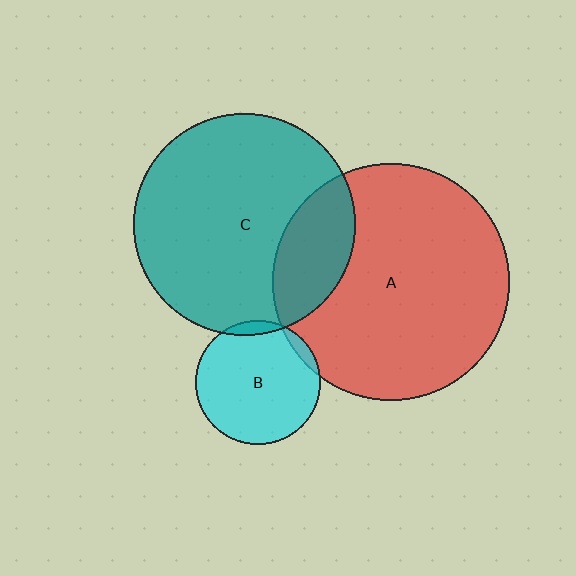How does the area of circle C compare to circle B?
Approximately 3.2 times.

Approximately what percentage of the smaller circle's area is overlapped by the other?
Approximately 20%.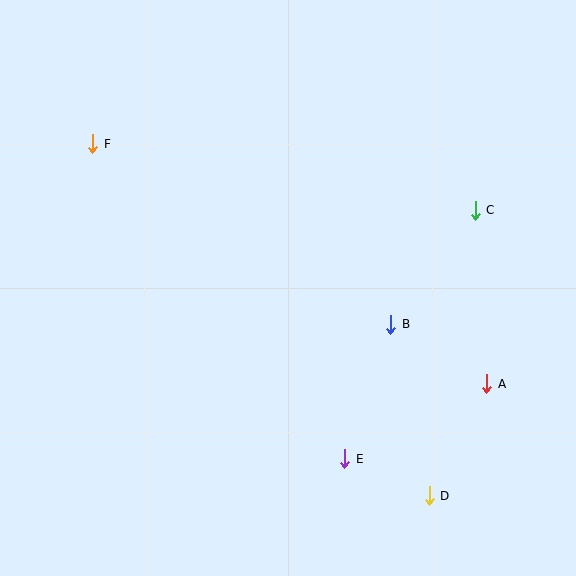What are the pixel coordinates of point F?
Point F is at (93, 144).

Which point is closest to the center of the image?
Point B at (391, 324) is closest to the center.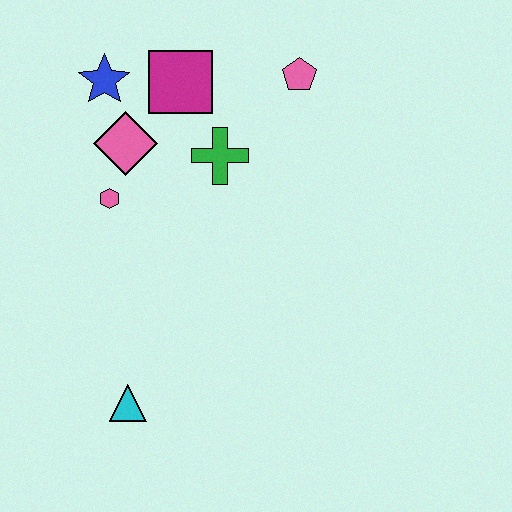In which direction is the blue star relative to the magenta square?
The blue star is to the left of the magenta square.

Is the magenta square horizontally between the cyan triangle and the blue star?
No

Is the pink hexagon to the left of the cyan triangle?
Yes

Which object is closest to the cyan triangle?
The pink hexagon is closest to the cyan triangle.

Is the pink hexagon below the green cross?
Yes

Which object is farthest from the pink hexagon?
The pink pentagon is farthest from the pink hexagon.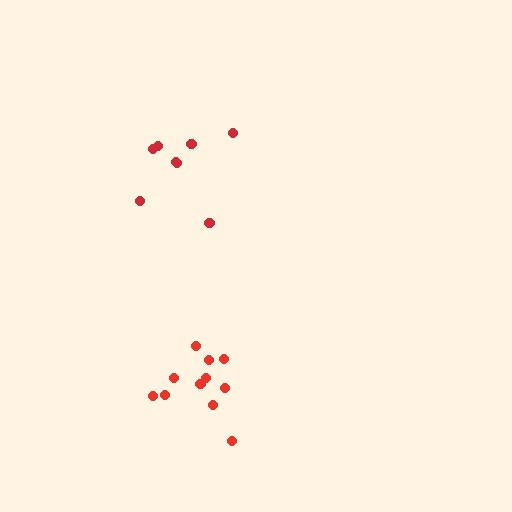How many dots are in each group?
Group 1: 12 dots, Group 2: 8 dots (20 total).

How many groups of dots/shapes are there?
There are 2 groups.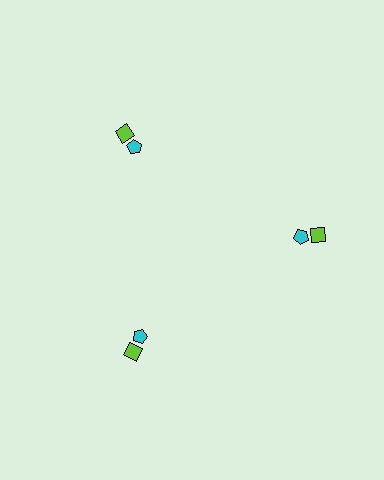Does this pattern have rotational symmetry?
Yes, this pattern has 3-fold rotational symmetry. It looks the same after rotating 120 degrees around the center.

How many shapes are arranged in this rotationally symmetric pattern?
There are 6 shapes, arranged in 3 groups of 2.